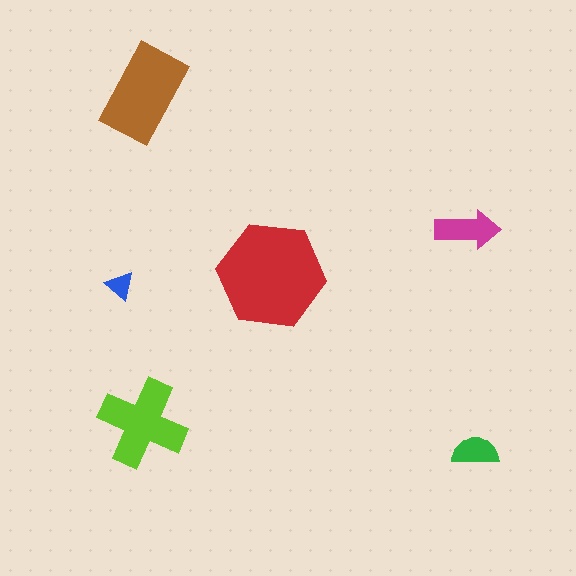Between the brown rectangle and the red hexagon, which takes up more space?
The red hexagon.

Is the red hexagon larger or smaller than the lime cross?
Larger.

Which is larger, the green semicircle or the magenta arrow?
The magenta arrow.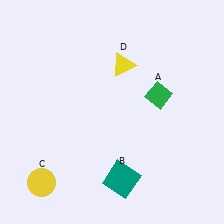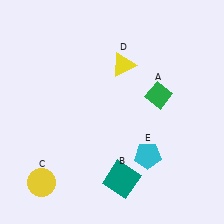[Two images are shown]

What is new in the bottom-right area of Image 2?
A cyan pentagon (E) was added in the bottom-right area of Image 2.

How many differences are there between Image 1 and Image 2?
There is 1 difference between the two images.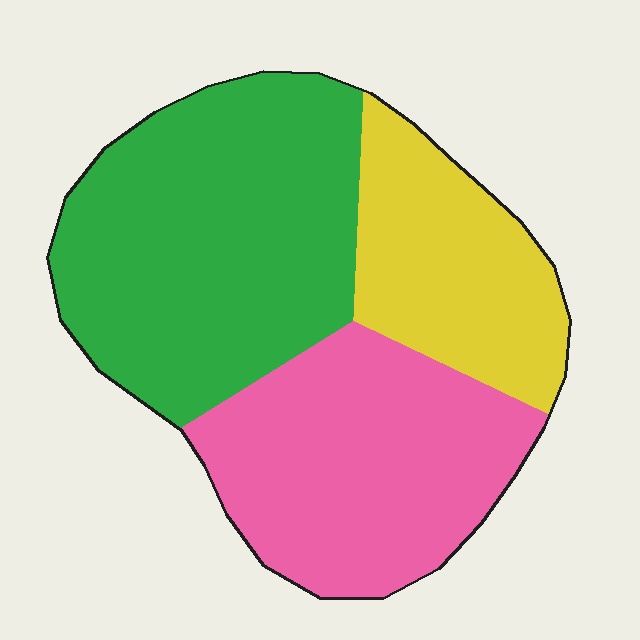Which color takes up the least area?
Yellow, at roughly 20%.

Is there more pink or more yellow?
Pink.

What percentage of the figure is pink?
Pink covers around 35% of the figure.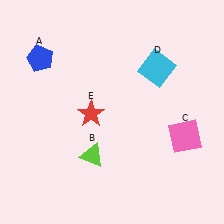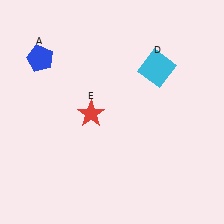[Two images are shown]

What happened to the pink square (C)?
The pink square (C) was removed in Image 2. It was in the bottom-right area of Image 1.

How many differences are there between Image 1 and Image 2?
There are 2 differences between the two images.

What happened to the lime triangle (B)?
The lime triangle (B) was removed in Image 2. It was in the bottom-left area of Image 1.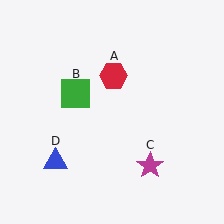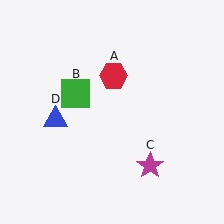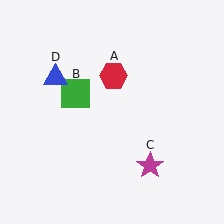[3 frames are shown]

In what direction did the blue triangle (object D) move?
The blue triangle (object D) moved up.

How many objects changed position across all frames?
1 object changed position: blue triangle (object D).